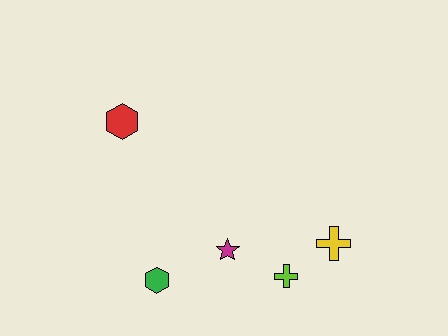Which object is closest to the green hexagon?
The magenta star is closest to the green hexagon.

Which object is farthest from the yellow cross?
The red hexagon is farthest from the yellow cross.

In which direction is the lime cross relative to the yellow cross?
The lime cross is to the left of the yellow cross.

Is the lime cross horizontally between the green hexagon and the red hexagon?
No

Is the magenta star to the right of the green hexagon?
Yes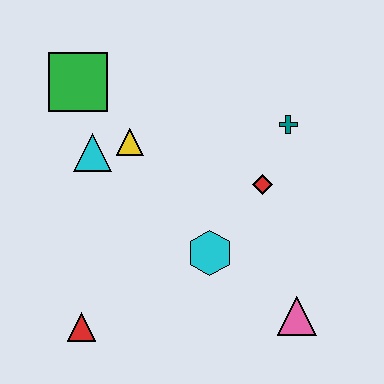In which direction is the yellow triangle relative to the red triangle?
The yellow triangle is above the red triangle.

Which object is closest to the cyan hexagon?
The red diamond is closest to the cyan hexagon.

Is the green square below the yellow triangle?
No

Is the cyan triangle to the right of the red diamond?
No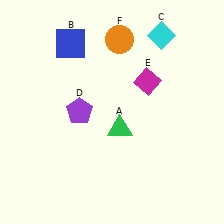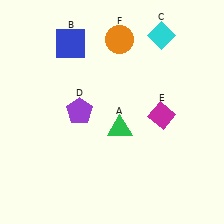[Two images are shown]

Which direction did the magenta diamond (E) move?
The magenta diamond (E) moved down.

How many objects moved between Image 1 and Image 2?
1 object moved between the two images.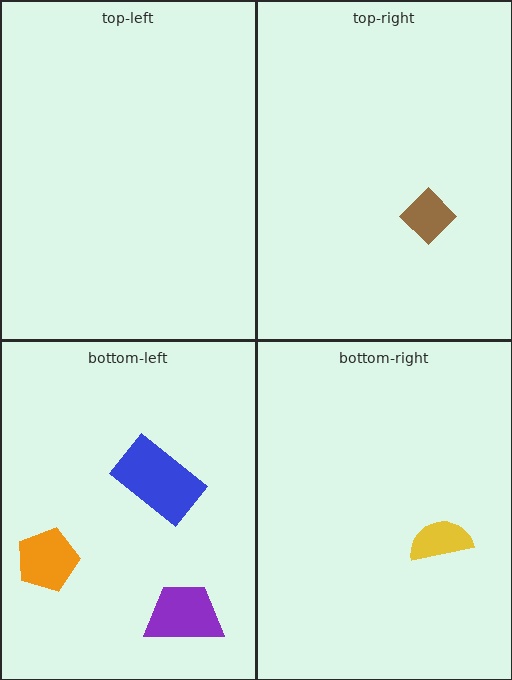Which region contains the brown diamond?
The top-right region.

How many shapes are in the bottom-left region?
3.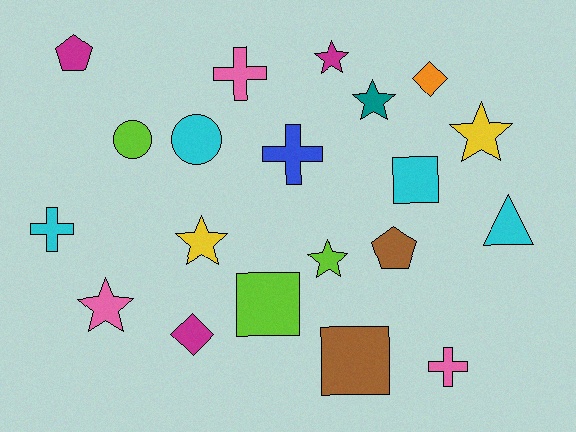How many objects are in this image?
There are 20 objects.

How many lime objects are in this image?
There are 3 lime objects.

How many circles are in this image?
There are 2 circles.